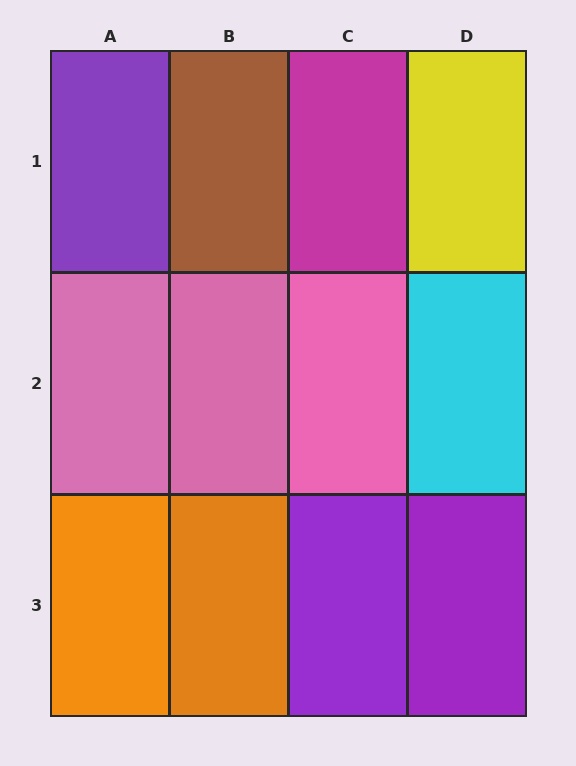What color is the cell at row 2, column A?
Pink.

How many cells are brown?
1 cell is brown.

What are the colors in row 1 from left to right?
Purple, brown, magenta, yellow.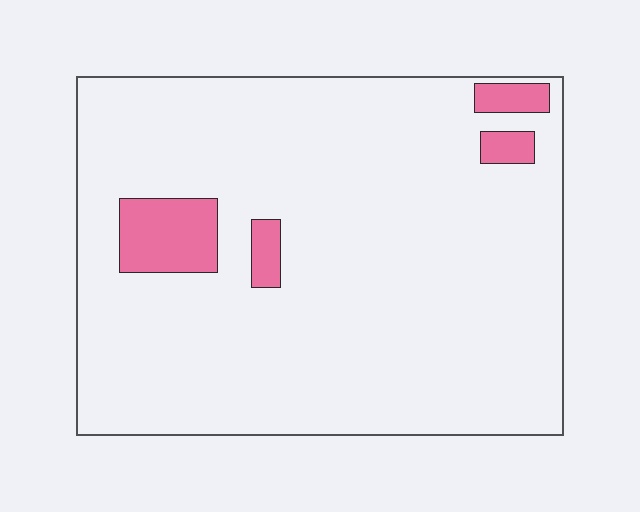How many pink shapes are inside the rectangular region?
4.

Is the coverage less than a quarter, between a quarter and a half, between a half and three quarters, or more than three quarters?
Less than a quarter.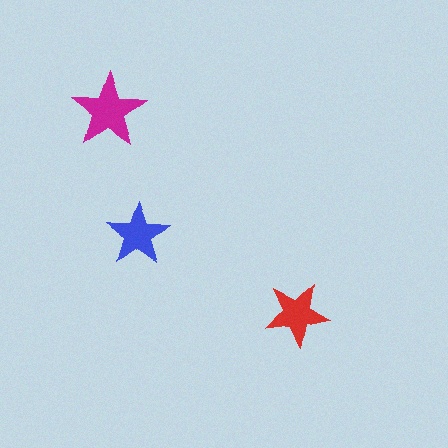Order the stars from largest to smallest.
the magenta one, the red one, the blue one.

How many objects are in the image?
There are 3 objects in the image.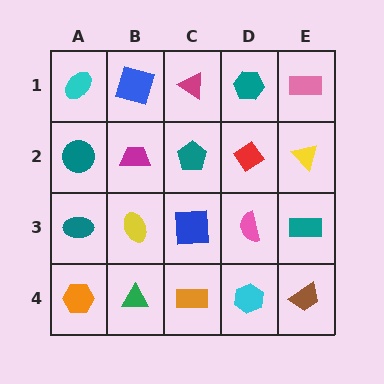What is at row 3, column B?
A yellow ellipse.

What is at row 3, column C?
A blue square.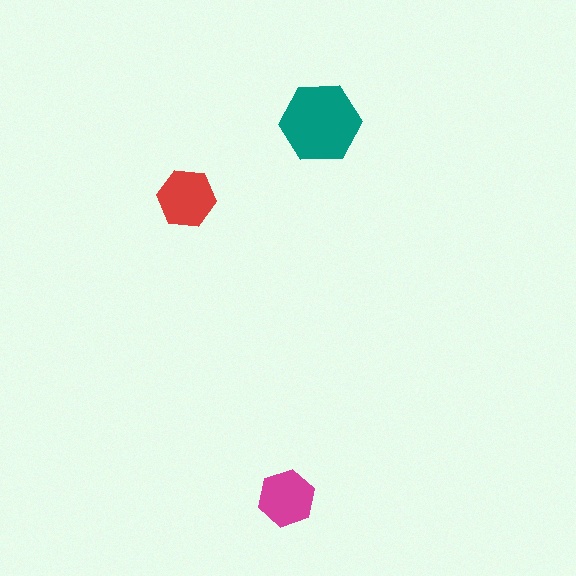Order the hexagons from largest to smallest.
the teal one, the red one, the magenta one.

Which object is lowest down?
The magenta hexagon is bottommost.